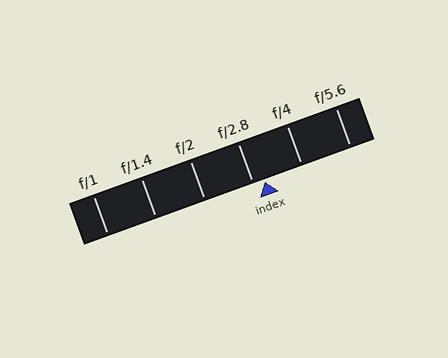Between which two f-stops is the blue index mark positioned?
The index mark is between f/2.8 and f/4.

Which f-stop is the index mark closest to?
The index mark is closest to f/2.8.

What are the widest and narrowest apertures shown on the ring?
The widest aperture shown is f/1 and the narrowest is f/5.6.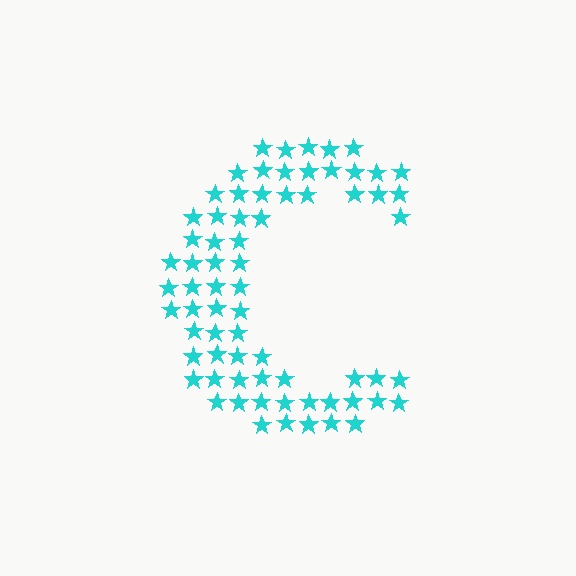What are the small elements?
The small elements are stars.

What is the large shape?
The large shape is the letter C.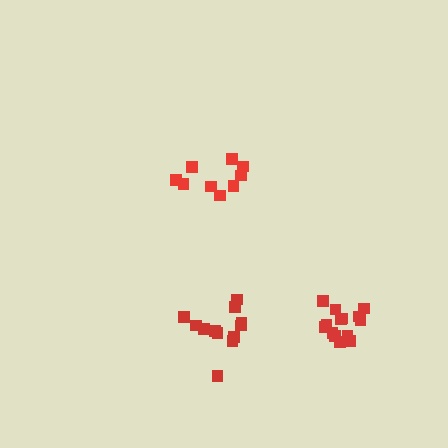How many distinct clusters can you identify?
There are 3 distinct clusters.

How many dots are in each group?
Group 1: 9 dots, Group 2: 12 dots, Group 3: 14 dots (35 total).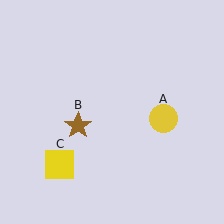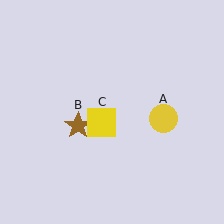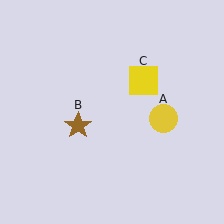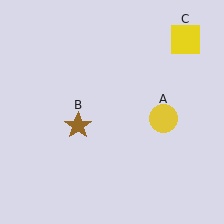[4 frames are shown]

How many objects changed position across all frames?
1 object changed position: yellow square (object C).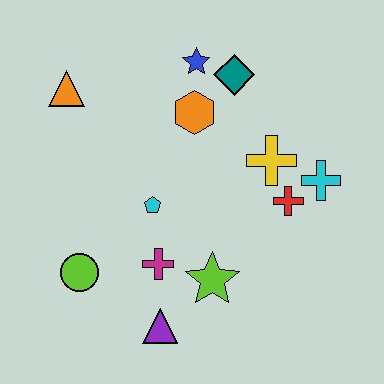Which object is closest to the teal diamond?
The blue star is closest to the teal diamond.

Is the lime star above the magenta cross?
No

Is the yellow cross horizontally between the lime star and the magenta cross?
No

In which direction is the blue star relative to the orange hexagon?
The blue star is above the orange hexagon.